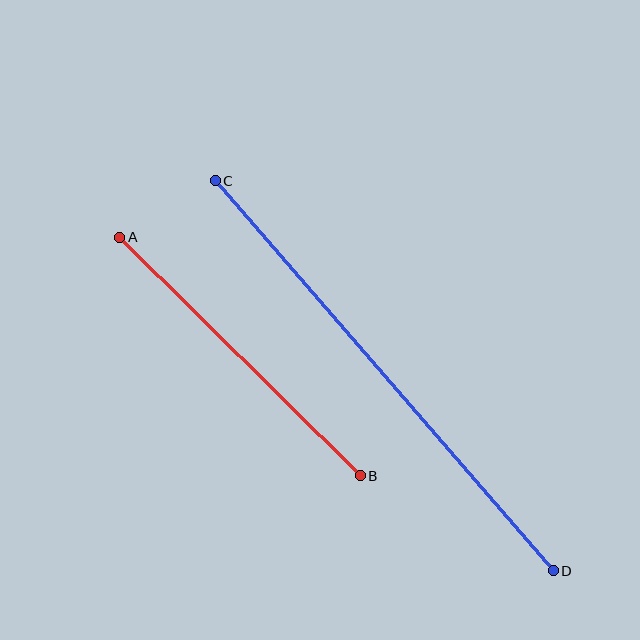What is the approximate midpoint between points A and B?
The midpoint is at approximately (240, 356) pixels.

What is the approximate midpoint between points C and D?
The midpoint is at approximately (384, 376) pixels.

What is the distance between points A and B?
The distance is approximately 339 pixels.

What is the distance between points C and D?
The distance is approximately 516 pixels.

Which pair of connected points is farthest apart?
Points C and D are farthest apart.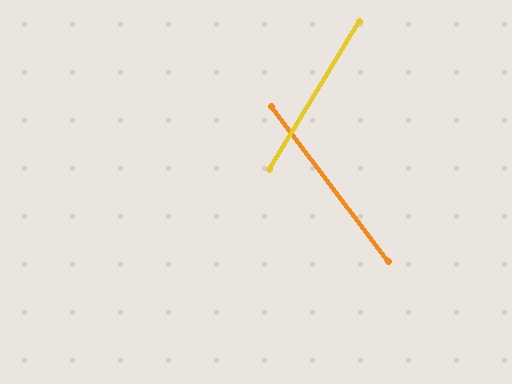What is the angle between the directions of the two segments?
Approximately 69 degrees.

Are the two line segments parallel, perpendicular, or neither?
Neither parallel nor perpendicular — they differ by about 69°.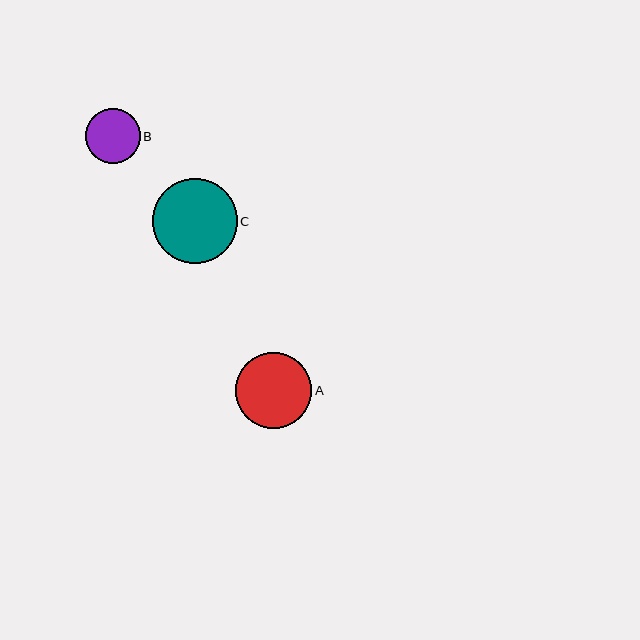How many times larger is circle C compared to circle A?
Circle C is approximately 1.1 times the size of circle A.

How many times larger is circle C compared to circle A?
Circle C is approximately 1.1 times the size of circle A.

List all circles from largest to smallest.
From largest to smallest: C, A, B.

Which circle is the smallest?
Circle B is the smallest with a size of approximately 55 pixels.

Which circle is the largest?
Circle C is the largest with a size of approximately 85 pixels.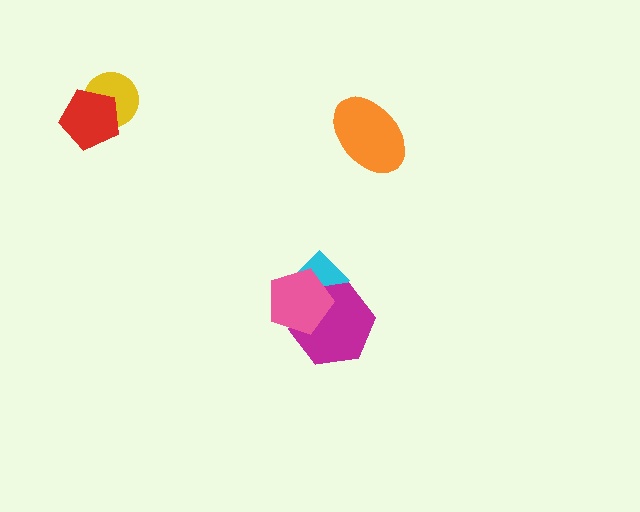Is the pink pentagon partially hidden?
No, no other shape covers it.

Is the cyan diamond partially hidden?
Yes, it is partially covered by another shape.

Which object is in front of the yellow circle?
The red pentagon is in front of the yellow circle.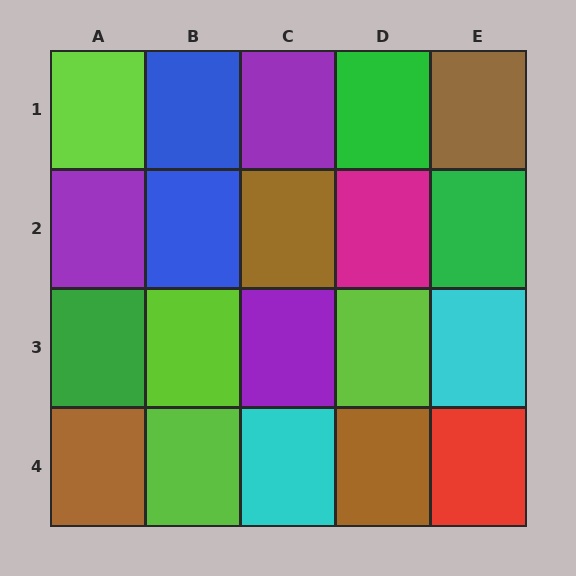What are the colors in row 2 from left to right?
Purple, blue, brown, magenta, green.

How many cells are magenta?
1 cell is magenta.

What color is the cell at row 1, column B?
Blue.